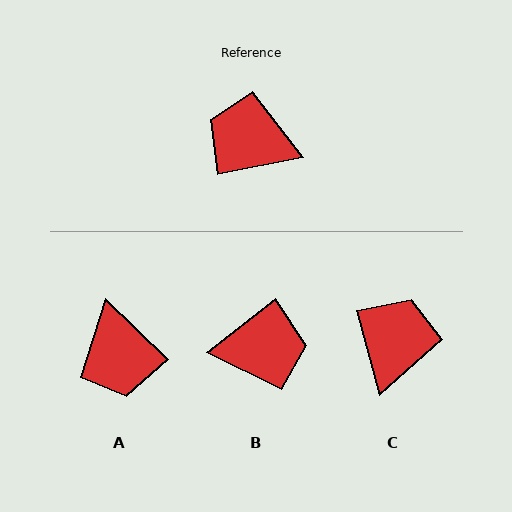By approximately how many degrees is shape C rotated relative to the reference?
Approximately 86 degrees clockwise.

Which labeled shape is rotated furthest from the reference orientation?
B, about 153 degrees away.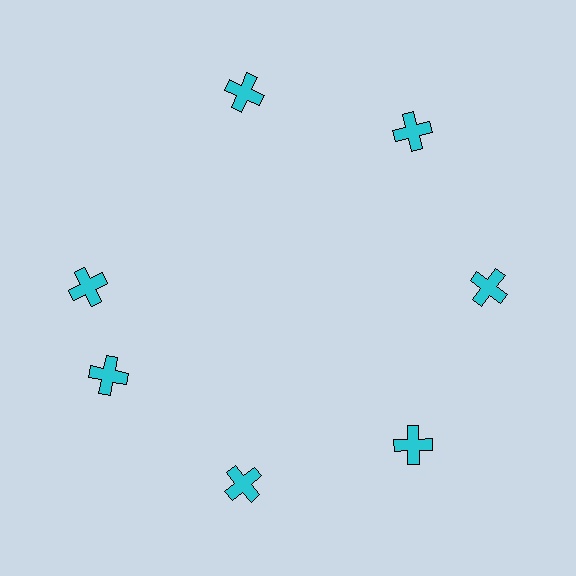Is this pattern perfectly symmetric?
No. The 7 cyan crosses are arranged in a ring, but one element near the 10 o'clock position is rotated out of alignment along the ring, breaking the 7-fold rotational symmetry.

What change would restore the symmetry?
The symmetry would be restored by rotating it back into even spacing with its neighbors so that all 7 crosses sit at equal angles and equal distance from the center.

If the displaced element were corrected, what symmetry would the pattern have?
It would have 7-fold rotational symmetry — the pattern would map onto itself every 51 degrees.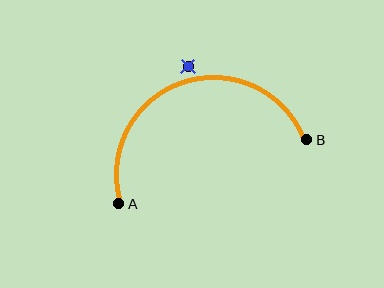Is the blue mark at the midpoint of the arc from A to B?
No — the blue mark does not lie on the arc at all. It sits slightly outside the curve.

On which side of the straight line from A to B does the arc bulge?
The arc bulges above the straight line connecting A and B.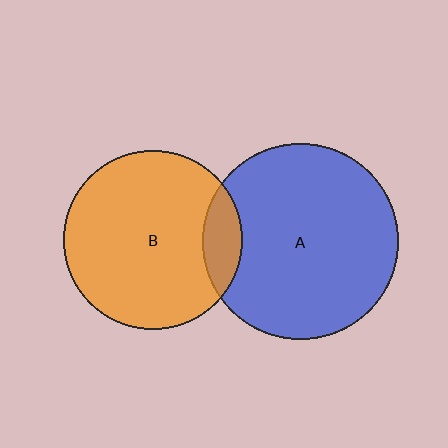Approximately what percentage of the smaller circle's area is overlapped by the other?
Approximately 10%.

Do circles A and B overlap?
Yes.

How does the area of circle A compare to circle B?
Approximately 1.2 times.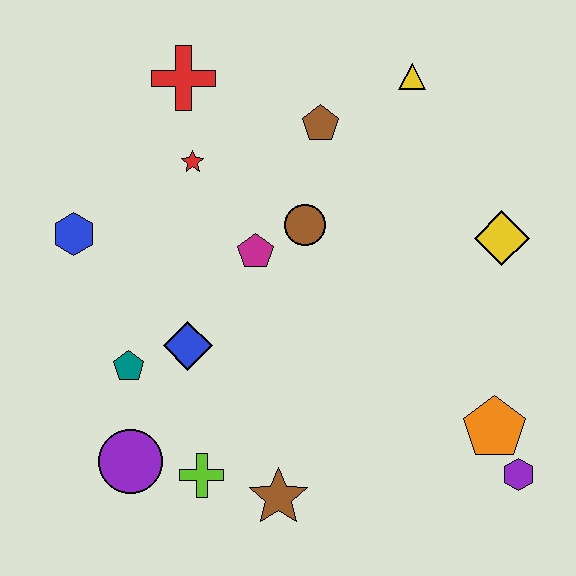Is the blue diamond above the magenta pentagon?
No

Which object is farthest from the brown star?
The yellow triangle is farthest from the brown star.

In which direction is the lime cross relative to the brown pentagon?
The lime cross is below the brown pentagon.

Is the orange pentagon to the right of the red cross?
Yes